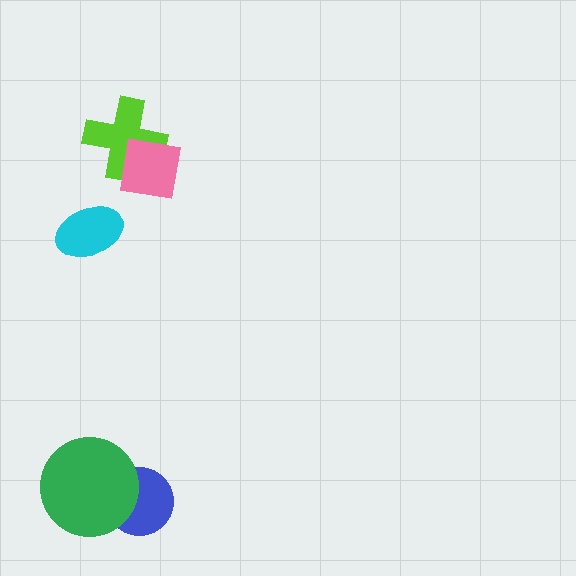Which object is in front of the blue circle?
The green circle is in front of the blue circle.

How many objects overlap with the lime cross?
1 object overlaps with the lime cross.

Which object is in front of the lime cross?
The pink square is in front of the lime cross.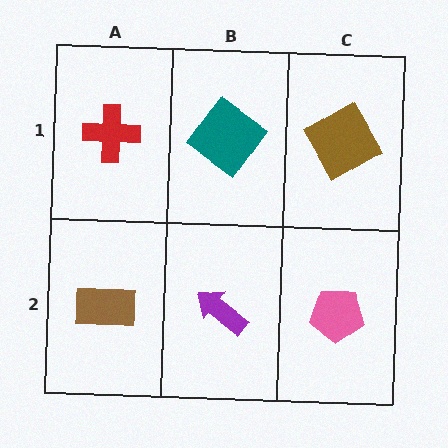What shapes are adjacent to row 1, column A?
A brown rectangle (row 2, column A), a teal diamond (row 1, column B).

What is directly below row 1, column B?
A purple arrow.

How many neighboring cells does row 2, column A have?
2.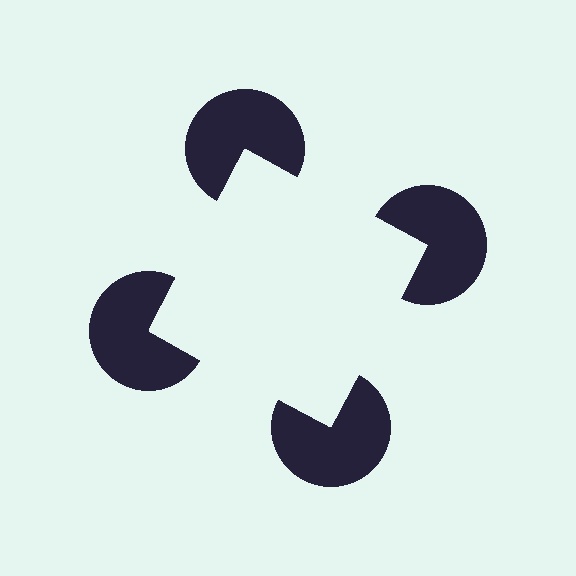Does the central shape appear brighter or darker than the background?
It typically appears slightly brighter than the background, even though no actual brightness change is drawn.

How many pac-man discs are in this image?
There are 4 — one at each vertex of the illusory square.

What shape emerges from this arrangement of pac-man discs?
An illusory square — its edges are inferred from the aligned wedge cuts in the pac-man discs, not physically drawn.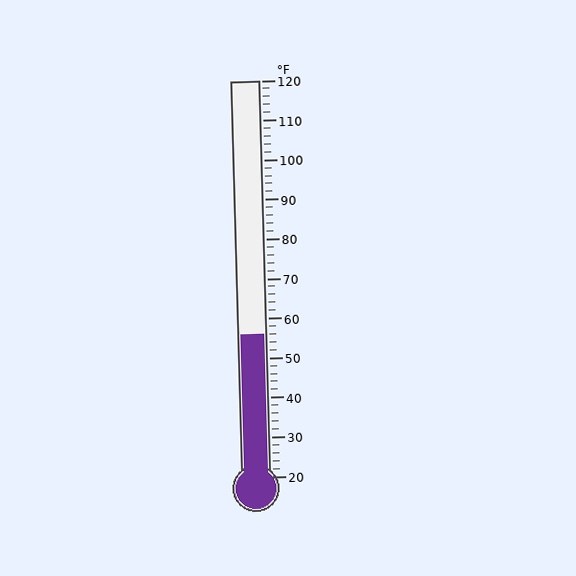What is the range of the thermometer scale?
The thermometer scale ranges from 20°F to 120°F.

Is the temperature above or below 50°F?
The temperature is above 50°F.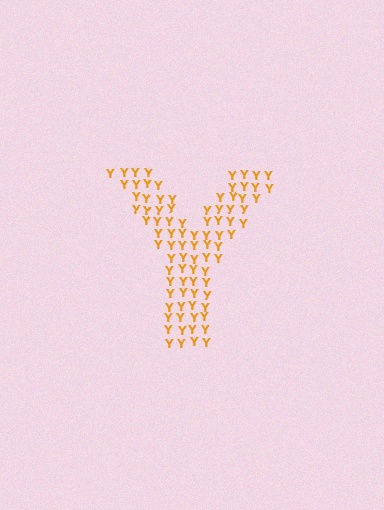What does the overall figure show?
The overall figure shows the letter Y.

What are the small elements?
The small elements are letter Y's.